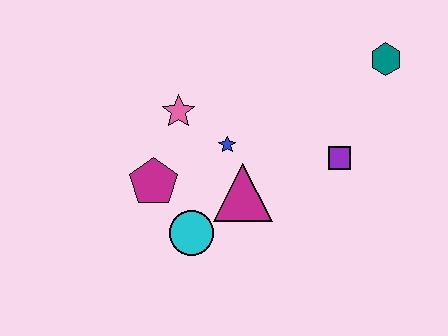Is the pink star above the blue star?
Yes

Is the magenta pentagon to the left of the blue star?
Yes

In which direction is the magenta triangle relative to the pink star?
The magenta triangle is below the pink star.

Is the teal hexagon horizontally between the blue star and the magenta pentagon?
No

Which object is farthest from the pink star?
The teal hexagon is farthest from the pink star.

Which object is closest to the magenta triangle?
The blue star is closest to the magenta triangle.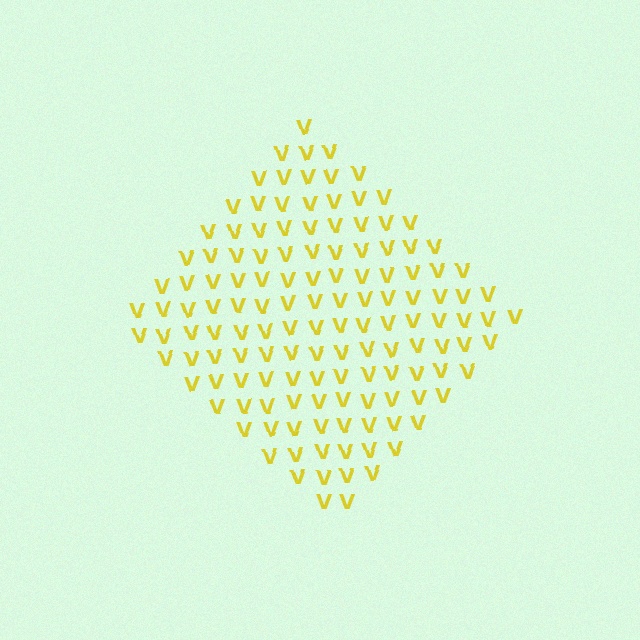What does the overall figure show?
The overall figure shows a diamond.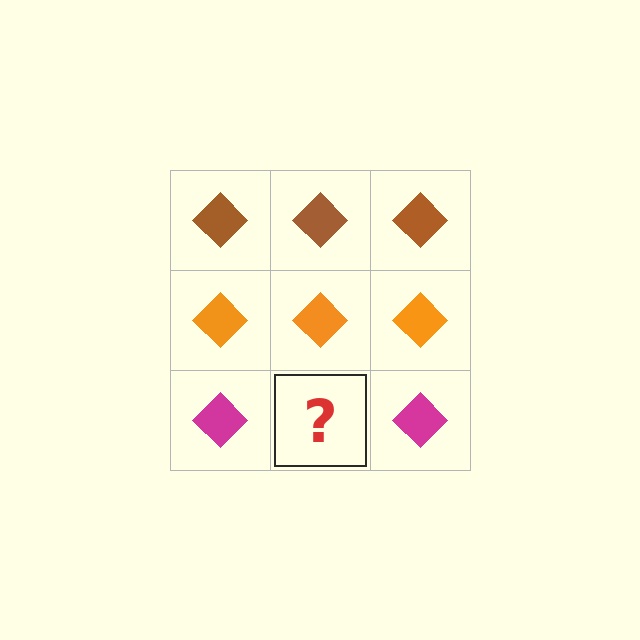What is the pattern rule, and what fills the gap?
The rule is that each row has a consistent color. The gap should be filled with a magenta diamond.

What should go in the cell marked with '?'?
The missing cell should contain a magenta diamond.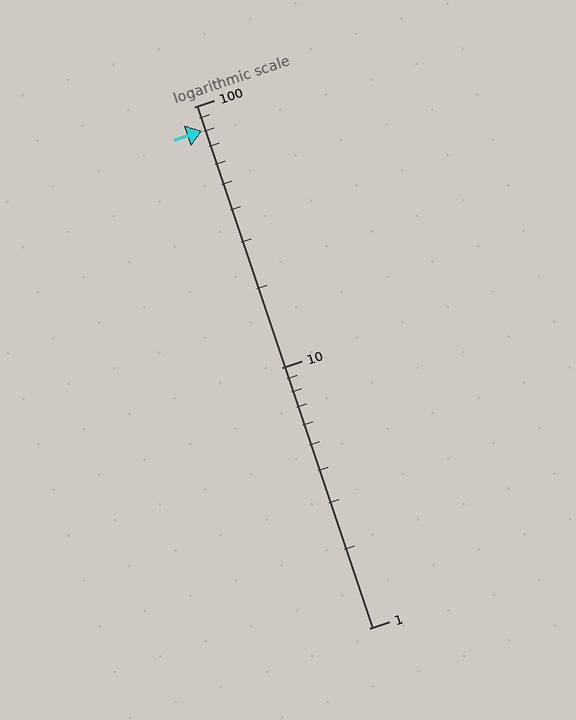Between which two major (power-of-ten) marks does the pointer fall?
The pointer is between 10 and 100.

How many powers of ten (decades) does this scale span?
The scale spans 2 decades, from 1 to 100.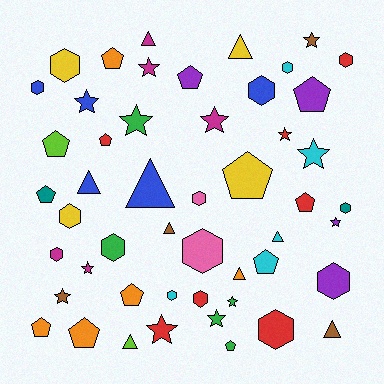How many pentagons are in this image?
There are 13 pentagons.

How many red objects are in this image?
There are 7 red objects.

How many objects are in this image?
There are 50 objects.